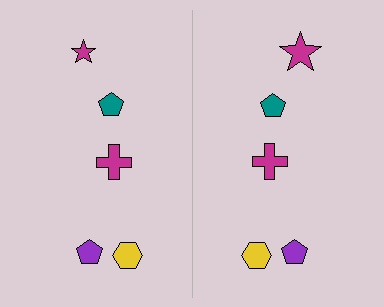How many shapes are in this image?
There are 10 shapes in this image.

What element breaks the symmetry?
The magenta star on the right side has a different size than its mirror counterpart.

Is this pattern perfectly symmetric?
No, the pattern is not perfectly symmetric. The magenta star on the right side has a different size than its mirror counterpart.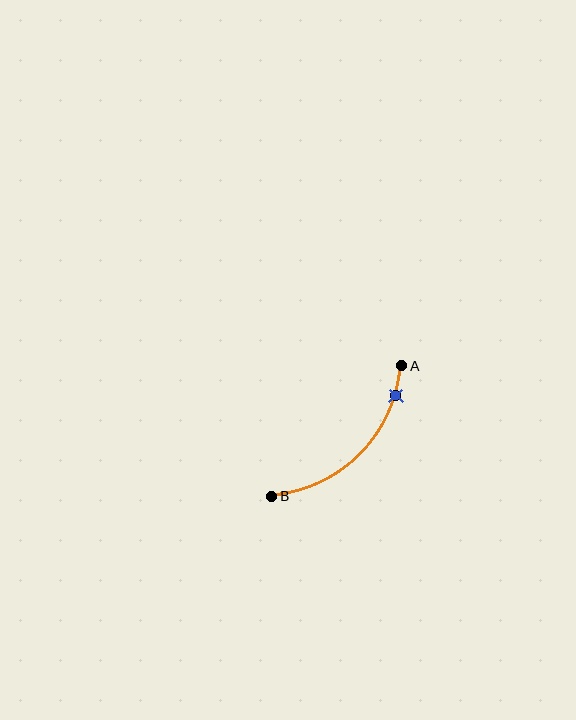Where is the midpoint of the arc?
The arc midpoint is the point on the curve farthest from the straight line joining A and B. It sits below and to the right of that line.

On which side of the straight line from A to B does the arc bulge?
The arc bulges below and to the right of the straight line connecting A and B.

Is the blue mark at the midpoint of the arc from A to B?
No. The blue mark lies on the arc but is closer to endpoint A. The arc midpoint would be at the point on the curve equidistant along the arc from both A and B.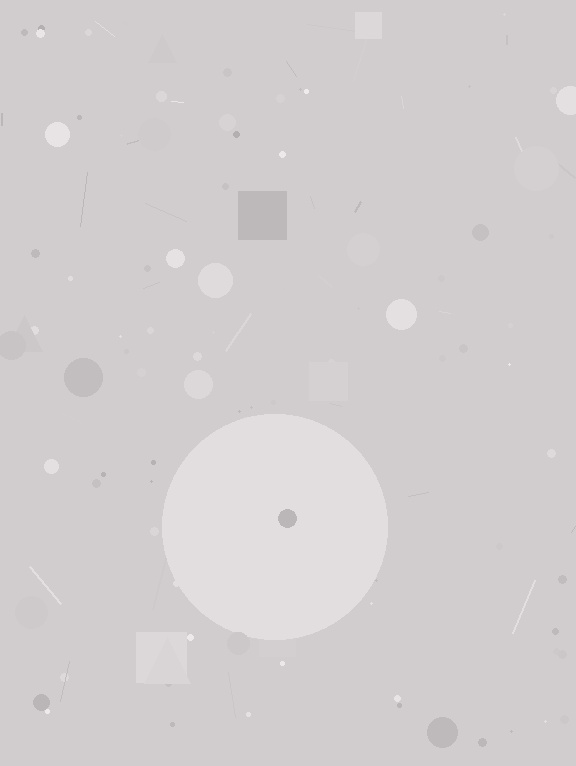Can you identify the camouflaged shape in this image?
The camouflaged shape is a circle.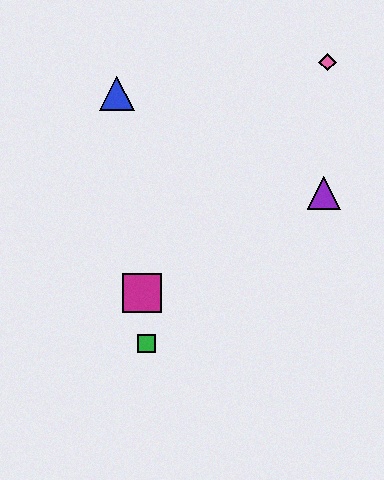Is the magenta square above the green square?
Yes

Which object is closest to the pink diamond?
The purple triangle is closest to the pink diamond.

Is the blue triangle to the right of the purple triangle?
No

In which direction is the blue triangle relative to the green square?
The blue triangle is above the green square.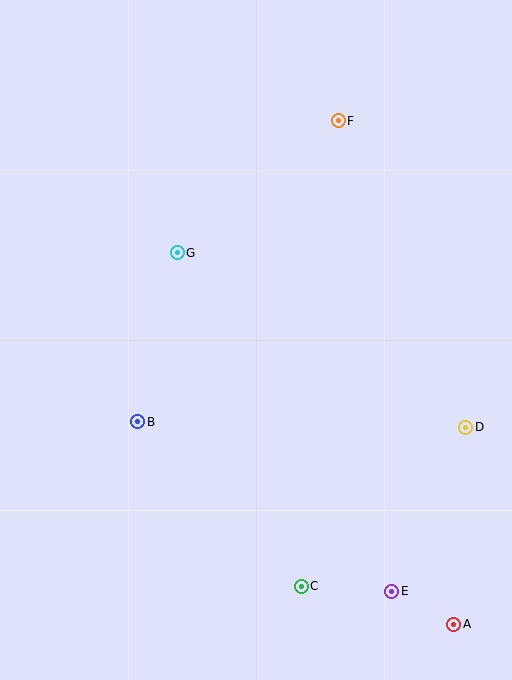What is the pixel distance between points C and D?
The distance between C and D is 229 pixels.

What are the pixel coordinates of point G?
Point G is at (177, 253).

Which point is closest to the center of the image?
Point G at (177, 253) is closest to the center.